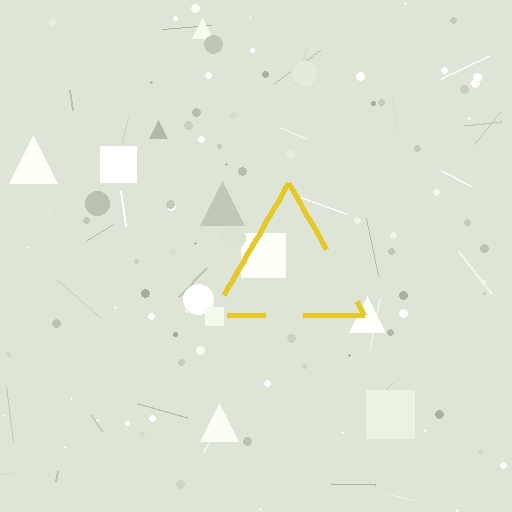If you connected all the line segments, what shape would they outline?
They would outline a triangle.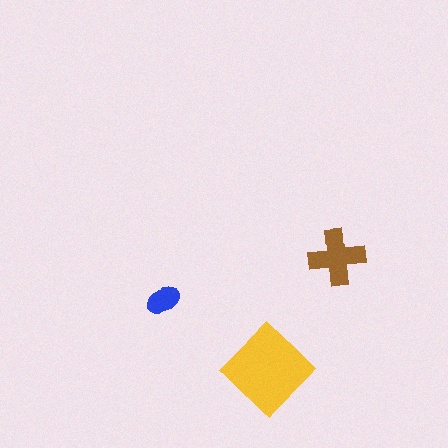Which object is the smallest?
The blue ellipse.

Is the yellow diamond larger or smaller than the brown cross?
Larger.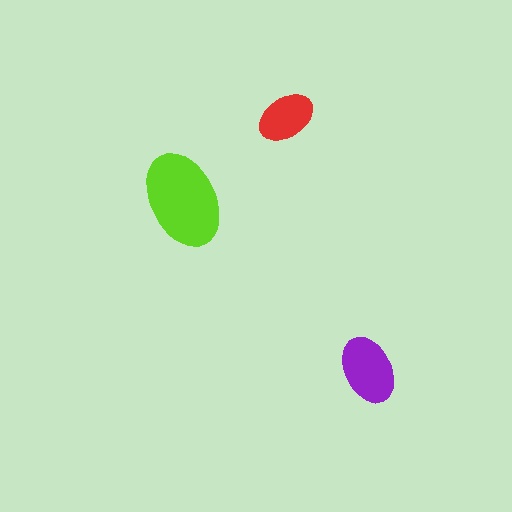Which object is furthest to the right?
The purple ellipse is rightmost.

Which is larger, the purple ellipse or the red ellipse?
The purple one.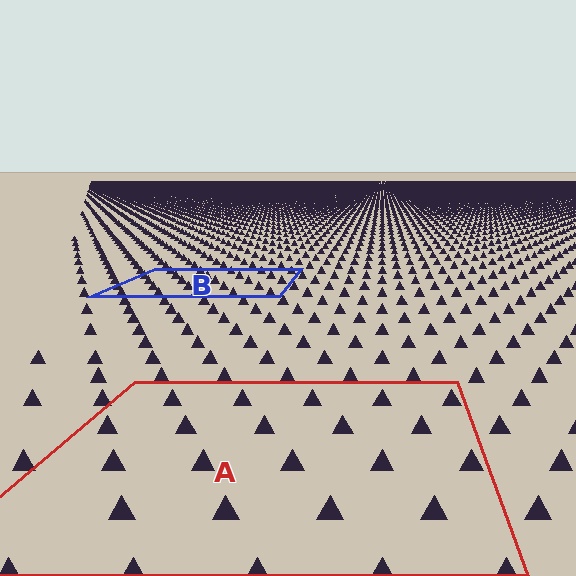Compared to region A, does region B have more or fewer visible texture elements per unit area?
Region B has more texture elements per unit area — they are packed more densely because it is farther away.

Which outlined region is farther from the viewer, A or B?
Region B is farther from the viewer — the texture elements inside it appear smaller and more densely packed.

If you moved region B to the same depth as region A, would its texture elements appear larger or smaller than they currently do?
They would appear larger. At a closer depth, the same texture elements are projected at a bigger on-screen size.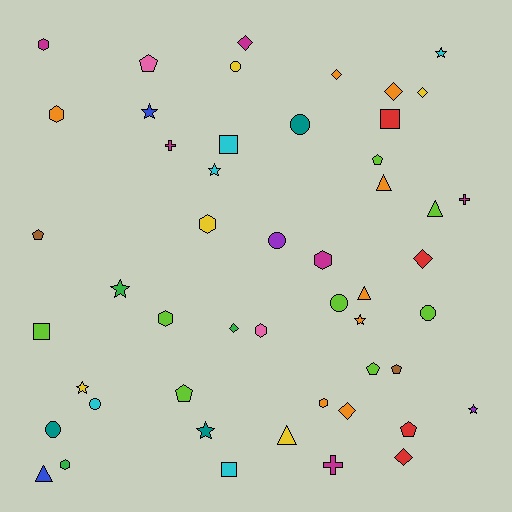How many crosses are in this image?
There are 3 crosses.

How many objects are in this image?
There are 50 objects.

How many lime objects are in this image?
There are 8 lime objects.